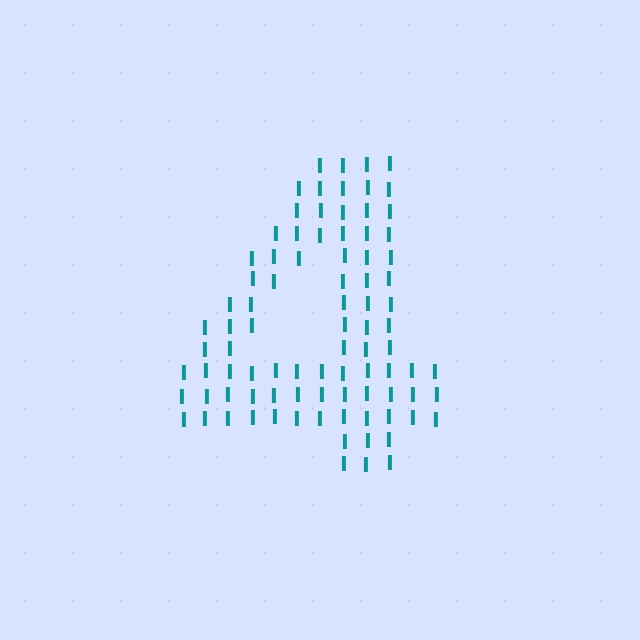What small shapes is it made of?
It is made of small letter I's.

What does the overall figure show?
The overall figure shows the digit 4.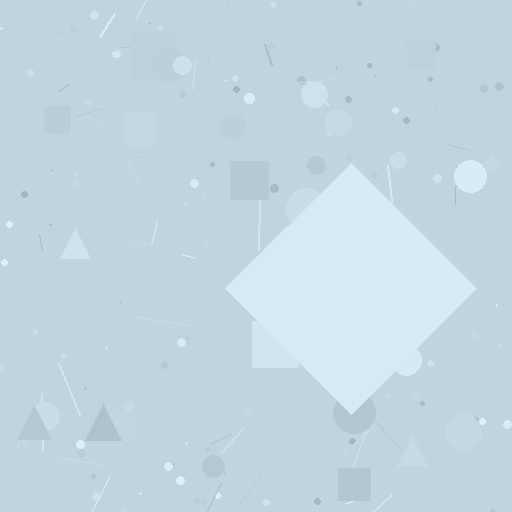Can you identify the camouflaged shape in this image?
The camouflaged shape is a diamond.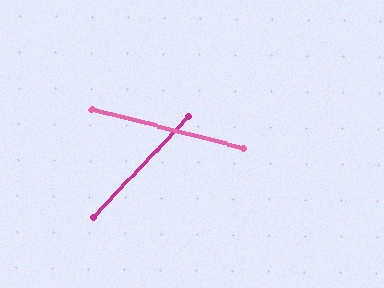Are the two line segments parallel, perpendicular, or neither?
Neither parallel nor perpendicular — they differ by about 61°.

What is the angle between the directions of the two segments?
Approximately 61 degrees.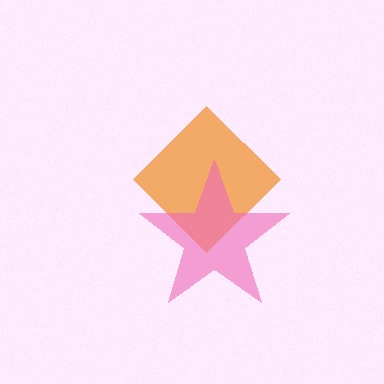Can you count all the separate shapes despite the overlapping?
Yes, there are 2 separate shapes.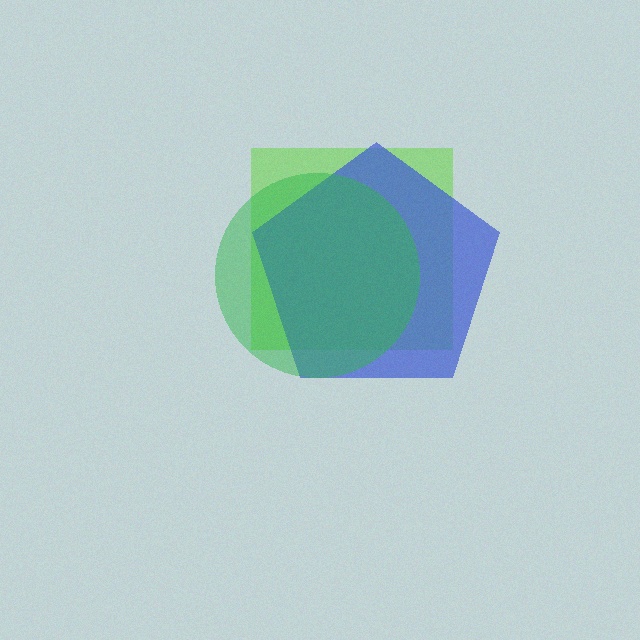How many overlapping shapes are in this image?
There are 3 overlapping shapes in the image.